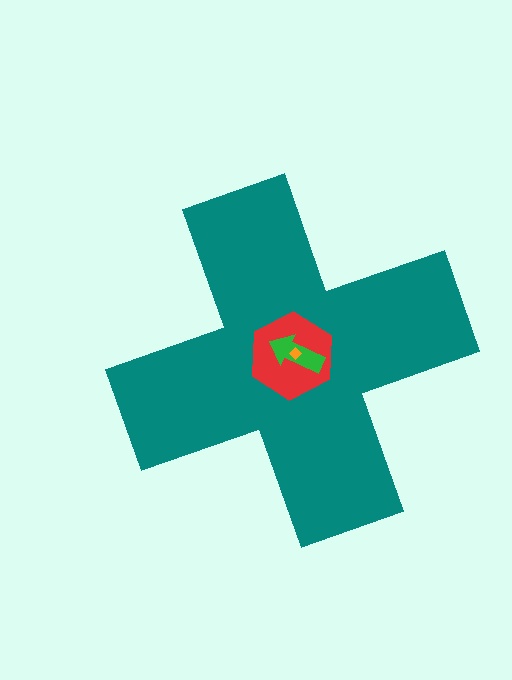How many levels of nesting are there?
4.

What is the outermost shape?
The teal cross.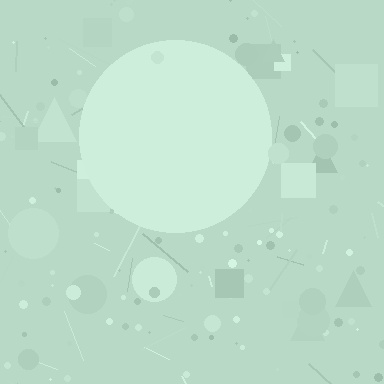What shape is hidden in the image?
A circle is hidden in the image.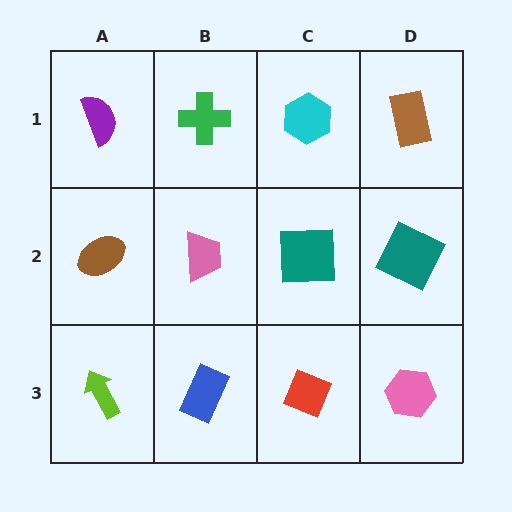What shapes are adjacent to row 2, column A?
A purple semicircle (row 1, column A), a lime arrow (row 3, column A), a pink trapezoid (row 2, column B).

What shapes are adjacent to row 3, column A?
A brown ellipse (row 2, column A), a blue rectangle (row 3, column B).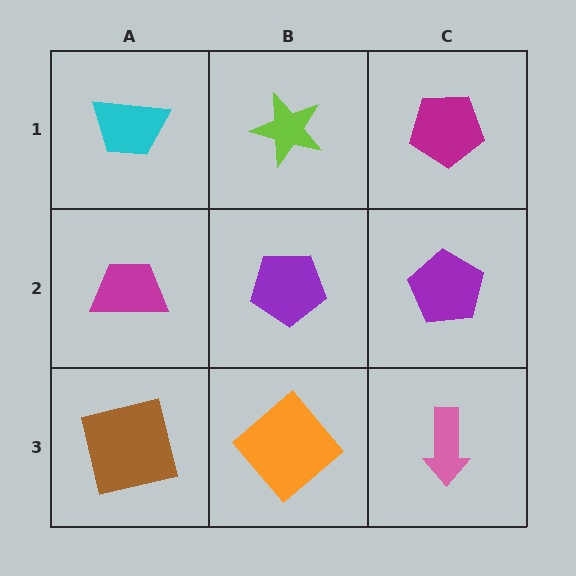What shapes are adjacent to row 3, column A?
A magenta trapezoid (row 2, column A), an orange diamond (row 3, column B).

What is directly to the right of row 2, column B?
A purple pentagon.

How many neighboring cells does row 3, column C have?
2.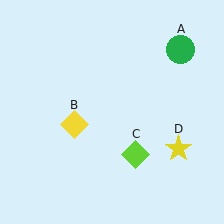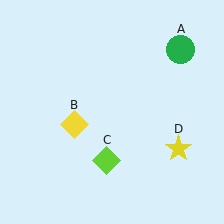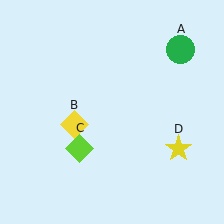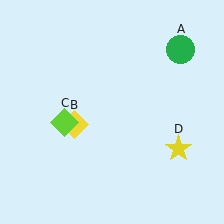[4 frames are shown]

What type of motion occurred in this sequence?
The lime diamond (object C) rotated clockwise around the center of the scene.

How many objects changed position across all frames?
1 object changed position: lime diamond (object C).